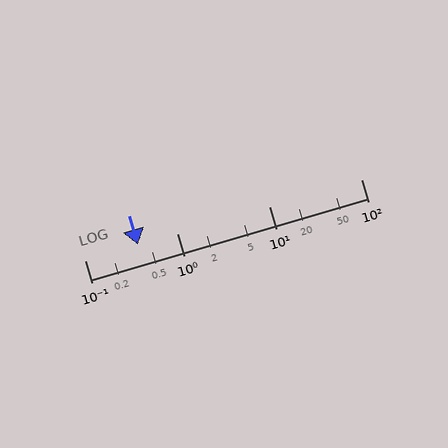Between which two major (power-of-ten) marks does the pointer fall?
The pointer is between 0.1 and 1.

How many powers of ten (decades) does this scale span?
The scale spans 3 decades, from 0.1 to 100.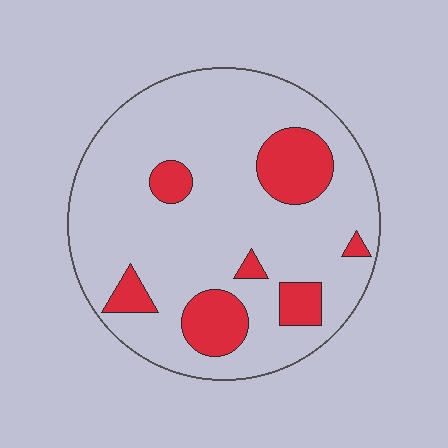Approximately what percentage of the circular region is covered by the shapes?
Approximately 20%.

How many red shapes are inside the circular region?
7.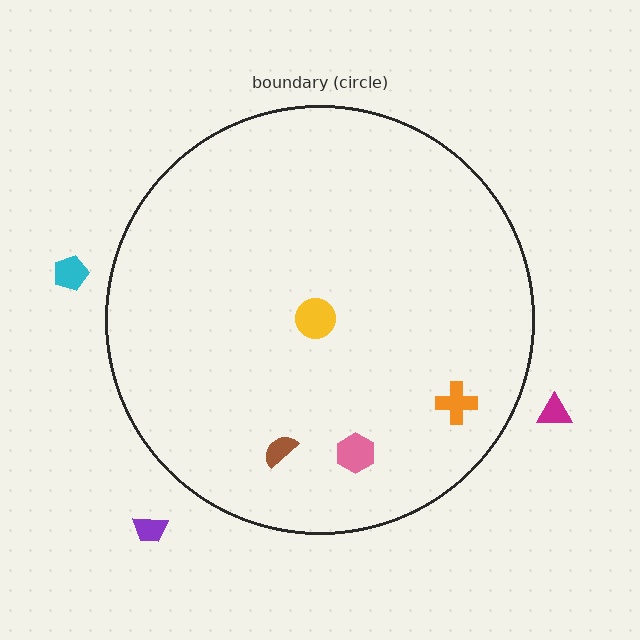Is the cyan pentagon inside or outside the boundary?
Outside.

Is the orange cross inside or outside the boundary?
Inside.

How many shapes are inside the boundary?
4 inside, 3 outside.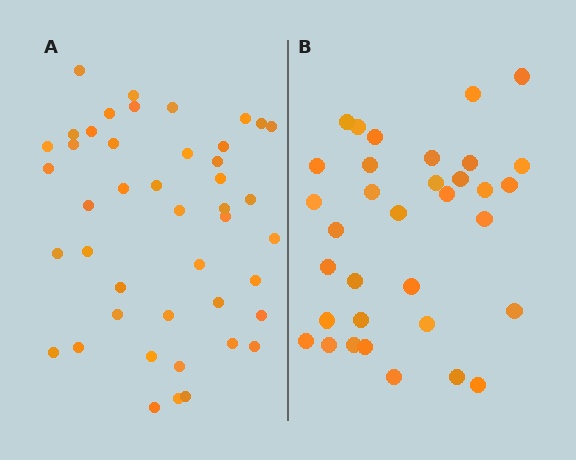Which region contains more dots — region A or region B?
Region A (the left region) has more dots.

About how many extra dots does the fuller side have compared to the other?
Region A has roughly 10 or so more dots than region B.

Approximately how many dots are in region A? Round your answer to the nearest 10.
About 40 dots. (The exact count is 44, which rounds to 40.)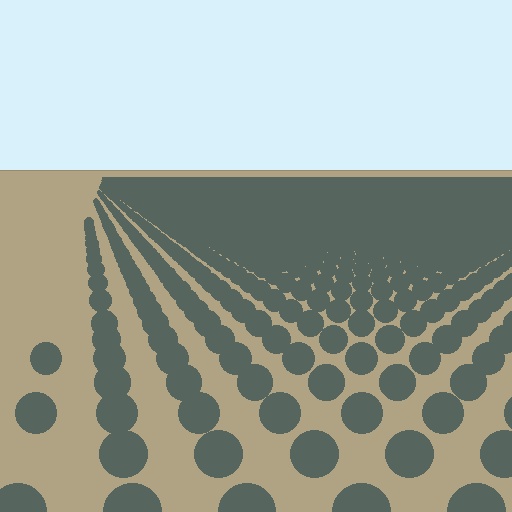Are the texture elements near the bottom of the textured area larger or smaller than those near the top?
Larger. Near the bottom, elements are closer to the viewer and appear at a bigger on-screen size.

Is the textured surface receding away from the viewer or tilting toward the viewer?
The surface is receding away from the viewer. Texture elements get smaller and denser toward the top.